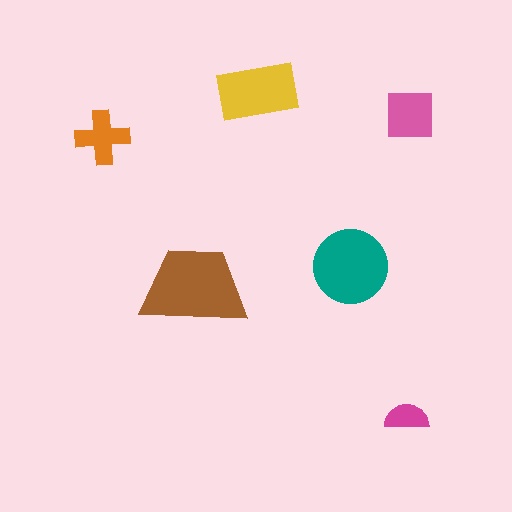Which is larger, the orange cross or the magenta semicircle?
The orange cross.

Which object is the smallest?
The magenta semicircle.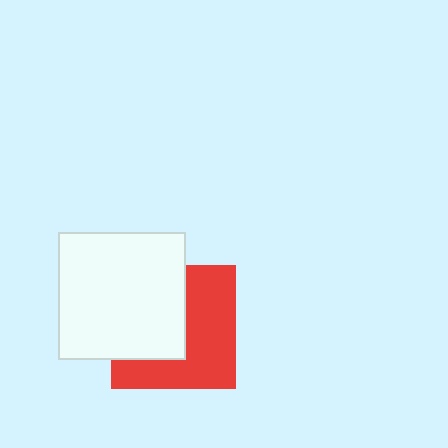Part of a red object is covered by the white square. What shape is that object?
It is a square.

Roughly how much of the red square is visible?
About half of it is visible (roughly 55%).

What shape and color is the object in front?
The object in front is a white square.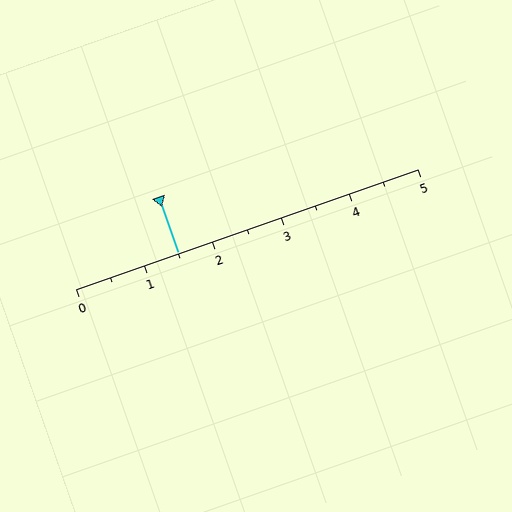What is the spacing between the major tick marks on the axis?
The major ticks are spaced 1 apart.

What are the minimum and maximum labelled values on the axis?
The axis runs from 0 to 5.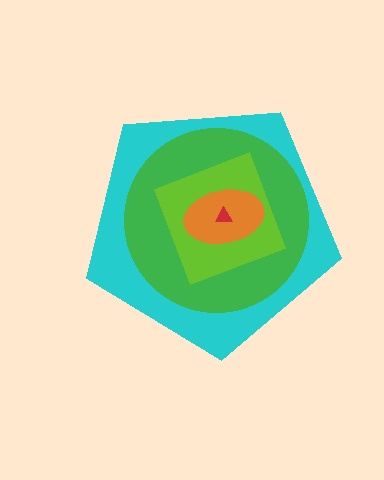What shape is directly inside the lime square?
The orange ellipse.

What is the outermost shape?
The cyan pentagon.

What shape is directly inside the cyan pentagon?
The green circle.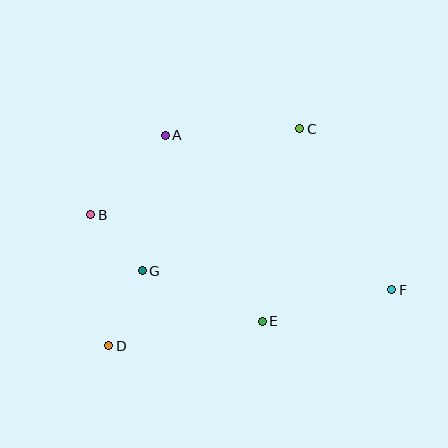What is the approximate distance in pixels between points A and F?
The distance between A and F is approximately 274 pixels.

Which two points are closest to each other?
Points B and G are closest to each other.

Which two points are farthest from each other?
Points B and F are farthest from each other.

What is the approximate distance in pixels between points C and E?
The distance between C and E is approximately 196 pixels.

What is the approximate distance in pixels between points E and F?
The distance between E and F is approximately 133 pixels.